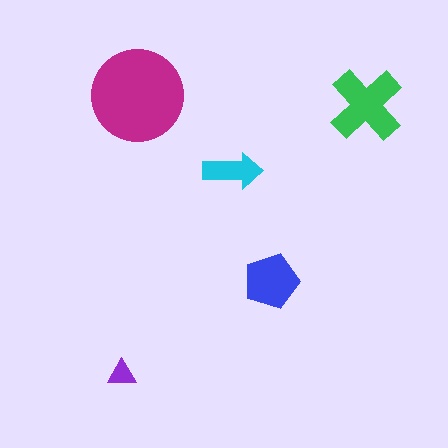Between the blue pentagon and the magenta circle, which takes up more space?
The magenta circle.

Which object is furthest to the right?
The green cross is rightmost.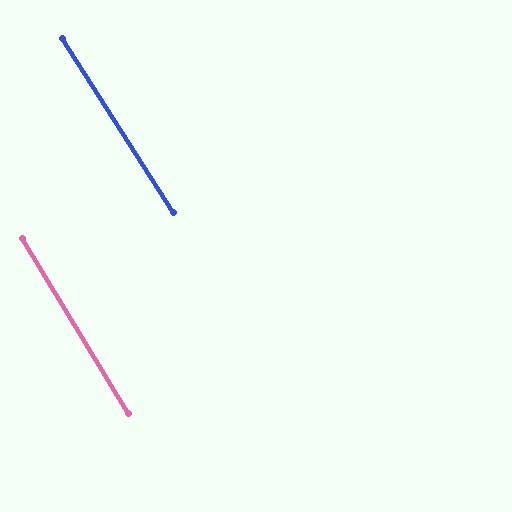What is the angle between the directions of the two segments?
Approximately 1 degree.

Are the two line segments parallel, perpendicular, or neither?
Parallel — their directions differ by only 1.3°.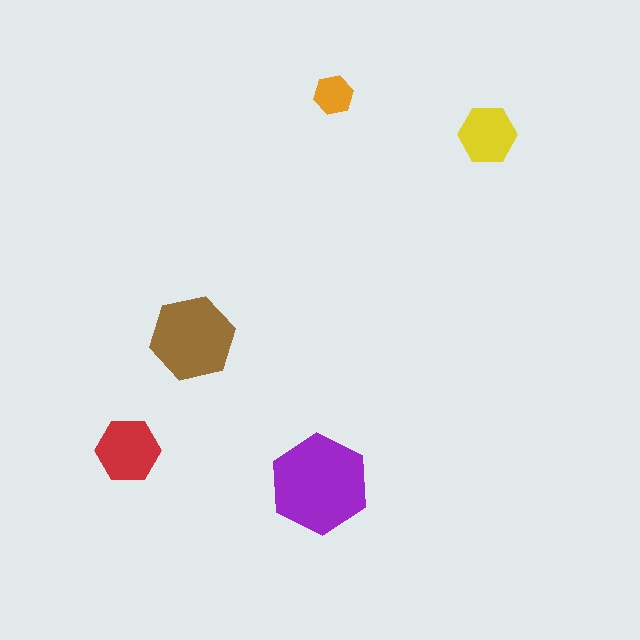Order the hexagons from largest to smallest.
the purple one, the brown one, the red one, the yellow one, the orange one.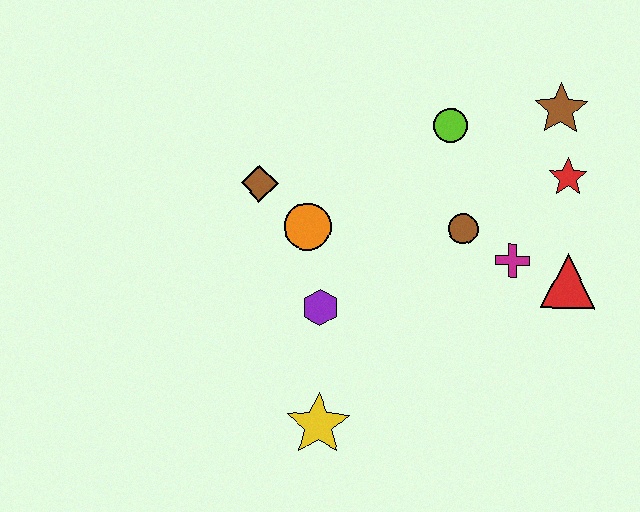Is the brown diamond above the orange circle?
Yes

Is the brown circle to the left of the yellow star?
No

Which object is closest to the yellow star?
The purple hexagon is closest to the yellow star.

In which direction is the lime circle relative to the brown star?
The lime circle is to the left of the brown star.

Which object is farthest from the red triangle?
The brown diamond is farthest from the red triangle.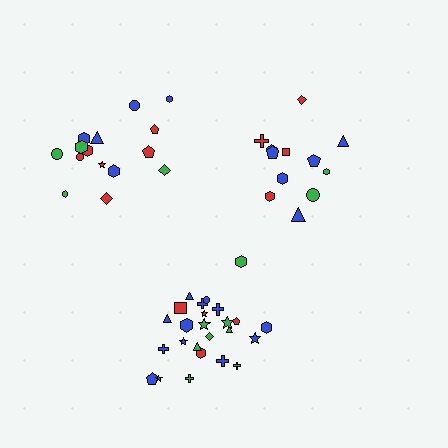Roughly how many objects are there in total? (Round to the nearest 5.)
Roughly 50 objects in total.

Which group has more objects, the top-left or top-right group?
The top-left group.